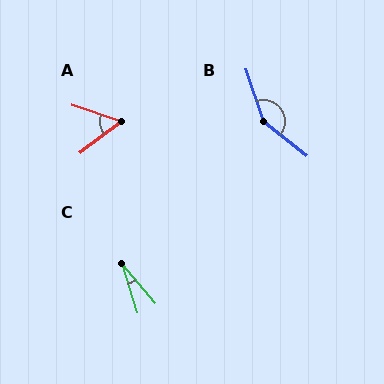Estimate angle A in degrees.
Approximately 55 degrees.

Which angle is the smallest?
C, at approximately 24 degrees.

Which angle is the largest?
B, at approximately 148 degrees.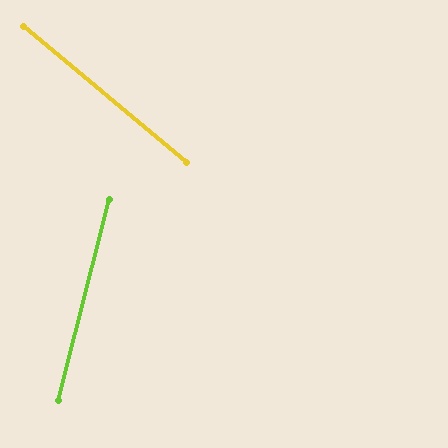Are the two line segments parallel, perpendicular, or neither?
Neither parallel nor perpendicular — they differ by about 64°.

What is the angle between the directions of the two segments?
Approximately 64 degrees.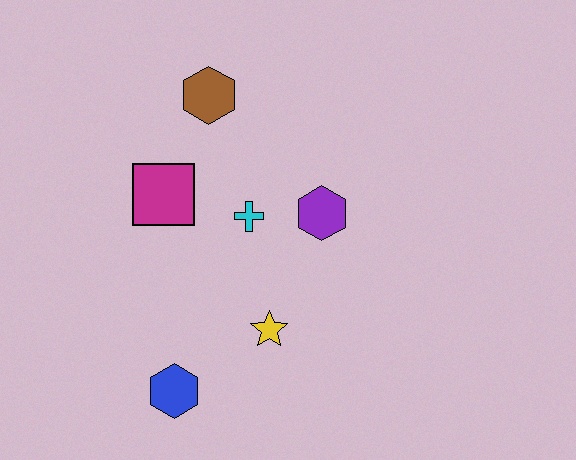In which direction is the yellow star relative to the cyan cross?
The yellow star is below the cyan cross.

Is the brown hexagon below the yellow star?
No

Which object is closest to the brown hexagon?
The magenta square is closest to the brown hexagon.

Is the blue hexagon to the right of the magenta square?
Yes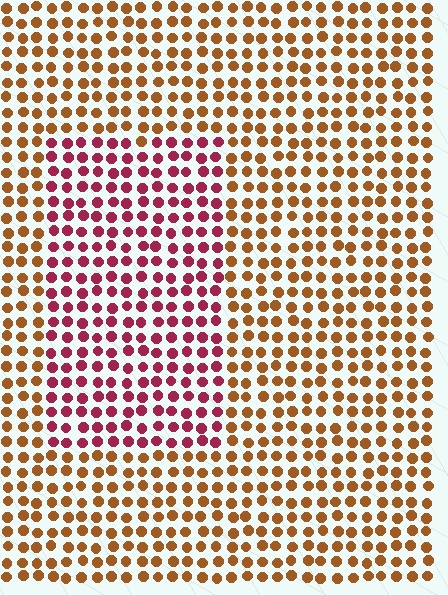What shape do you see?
I see a rectangle.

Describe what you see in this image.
The image is filled with small brown elements in a uniform arrangement. A rectangle-shaped region is visible where the elements are tinted to a slightly different hue, forming a subtle color boundary.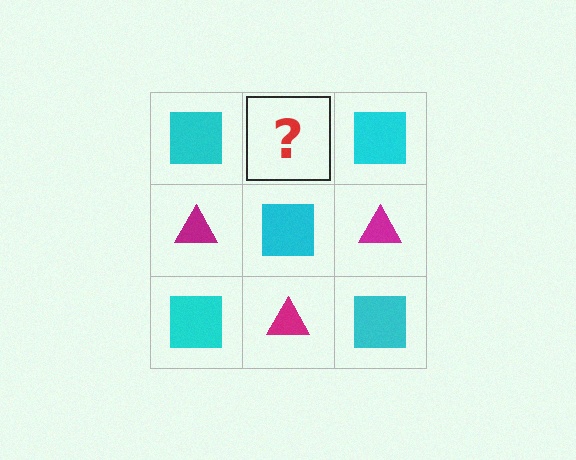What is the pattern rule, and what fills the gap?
The rule is that it alternates cyan square and magenta triangle in a checkerboard pattern. The gap should be filled with a magenta triangle.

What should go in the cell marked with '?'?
The missing cell should contain a magenta triangle.